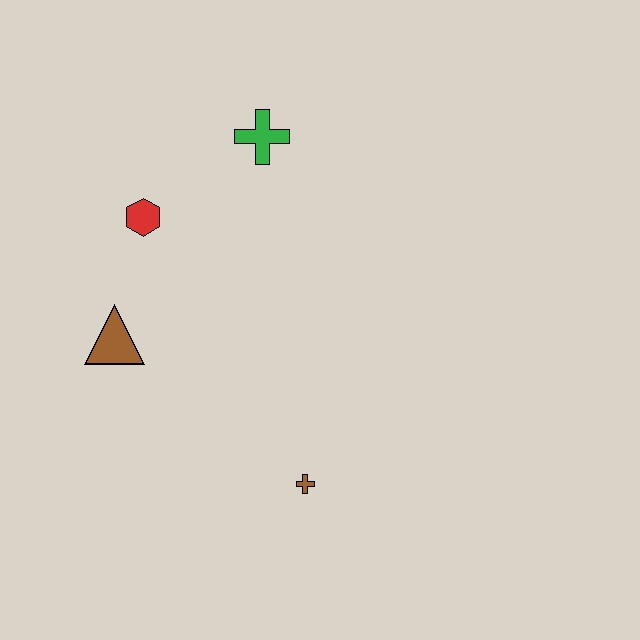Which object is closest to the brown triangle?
The red hexagon is closest to the brown triangle.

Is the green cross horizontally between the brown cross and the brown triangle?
Yes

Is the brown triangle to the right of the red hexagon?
No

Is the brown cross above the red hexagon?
No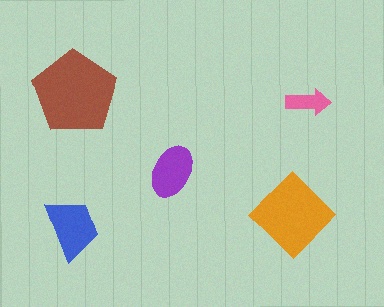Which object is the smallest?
The pink arrow.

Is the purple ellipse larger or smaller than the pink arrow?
Larger.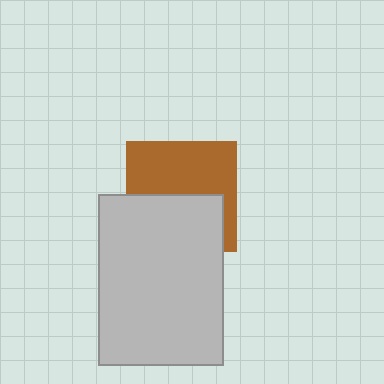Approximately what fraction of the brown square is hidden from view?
Roughly 46% of the brown square is hidden behind the light gray rectangle.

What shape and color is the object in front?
The object in front is a light gray rectangle.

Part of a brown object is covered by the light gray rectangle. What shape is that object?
It is a square.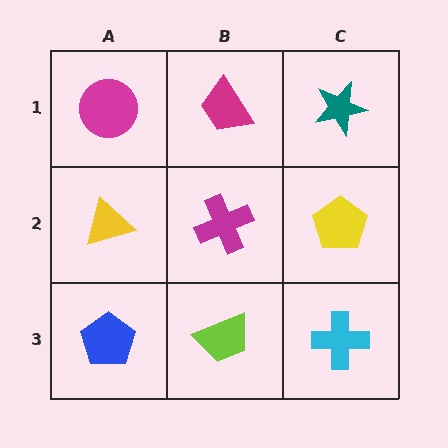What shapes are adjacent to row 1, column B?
A magenta cross (row 2, column B), a magenta circle (row 1, column A), a teal star (row 1, column C).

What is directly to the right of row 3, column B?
A cyan cross.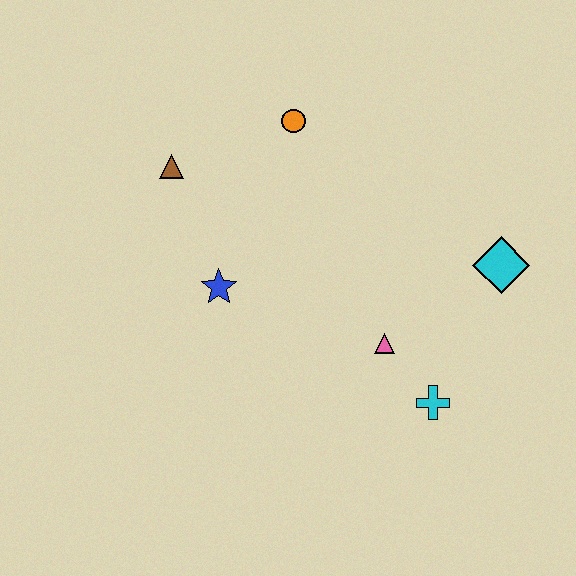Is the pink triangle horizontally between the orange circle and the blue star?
No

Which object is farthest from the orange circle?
The cyan cross is farthest from the orange circle.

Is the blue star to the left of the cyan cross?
Yes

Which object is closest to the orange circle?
The brown triangle is closest to the orange circle.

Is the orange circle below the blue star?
No